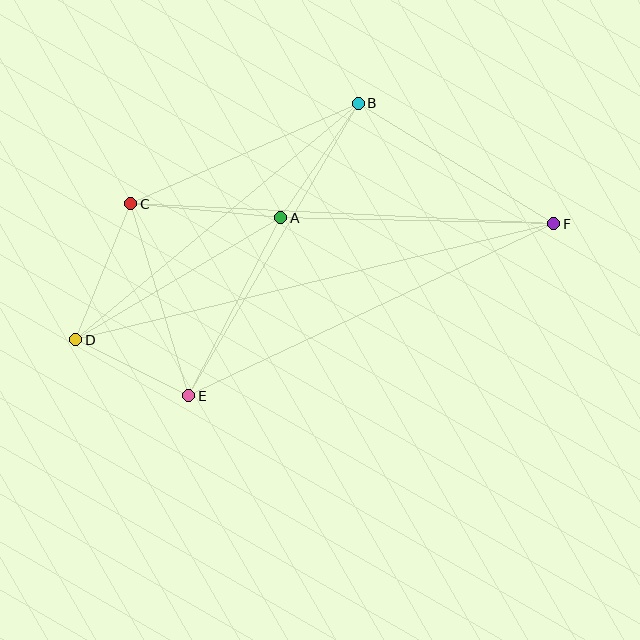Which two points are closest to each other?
Points D and E are closest to each other.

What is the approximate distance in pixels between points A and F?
The distance between A and F is approximately 273 pixels.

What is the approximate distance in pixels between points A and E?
The distance between A and E is approximately 200 pixels.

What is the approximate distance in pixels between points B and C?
The distance between B and C is approximately 248 pixels.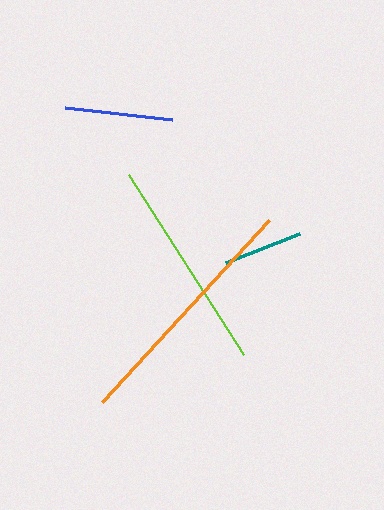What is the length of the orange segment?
The orange segment is approximately 247 pixels long.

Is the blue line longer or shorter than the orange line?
The orange line is longer than the blue line.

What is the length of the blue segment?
The blue segment is approximately 108 pixels long.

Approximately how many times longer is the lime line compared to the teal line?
The lime line is approximately 2.7 times the length of the teal line.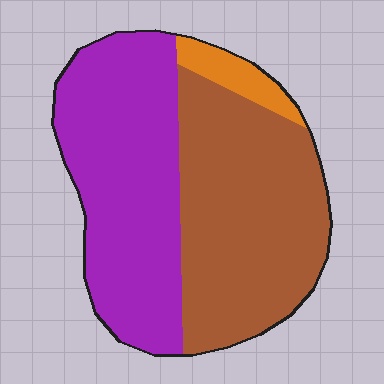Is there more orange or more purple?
Purple.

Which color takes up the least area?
Orange, at roughly 5%.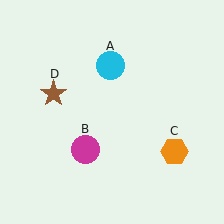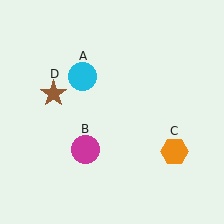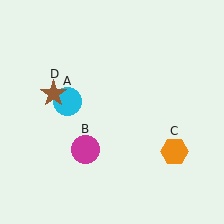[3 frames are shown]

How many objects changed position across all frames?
1 object changed position: cyan circle (object A).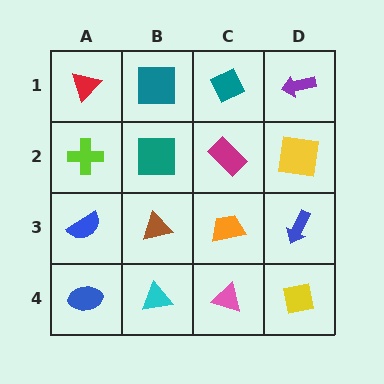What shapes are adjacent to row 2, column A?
A red triangle (row 1, column A), a blue semicircle (row 3, column A), a teal square (row 2, column B).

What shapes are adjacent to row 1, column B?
A teal square (row 2, column B), a red triangle (row 1, column A), a teal diamond (row 1, column C).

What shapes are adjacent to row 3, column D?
A yellow square (row 2, column D), a yellow square (row 4, column D), an orange trapezoid (row 3, column C).